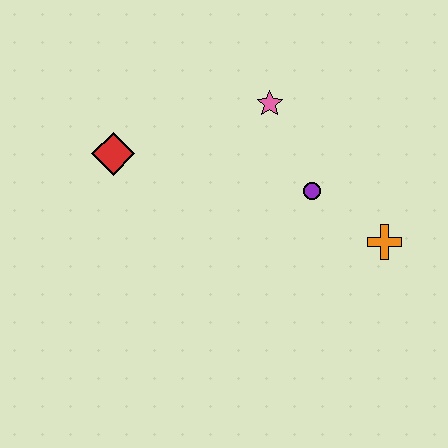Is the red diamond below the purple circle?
No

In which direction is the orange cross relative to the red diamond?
The orange cross is to the right of the red diamond.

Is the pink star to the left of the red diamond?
No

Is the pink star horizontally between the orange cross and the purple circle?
No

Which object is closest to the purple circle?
The orange cross is closest to the purple circle.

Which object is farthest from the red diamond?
The orange cross is farthest from the red diamond.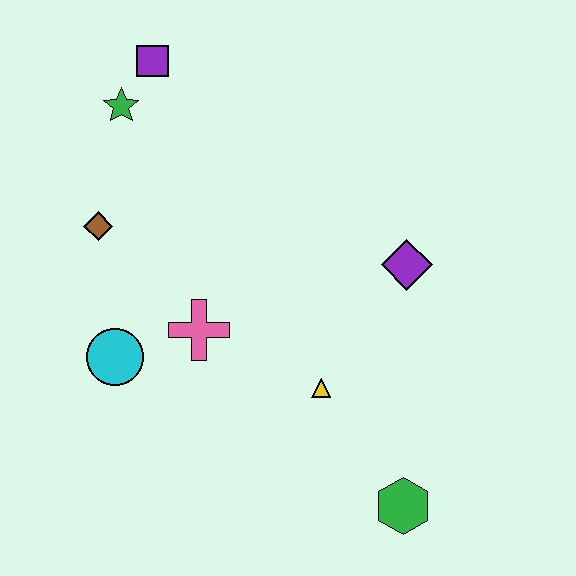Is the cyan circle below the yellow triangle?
No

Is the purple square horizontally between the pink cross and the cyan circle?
Yes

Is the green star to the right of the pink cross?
No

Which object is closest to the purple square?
The green star is closest to the purple square.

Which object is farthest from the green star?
The green hexagon is farthest from the green star.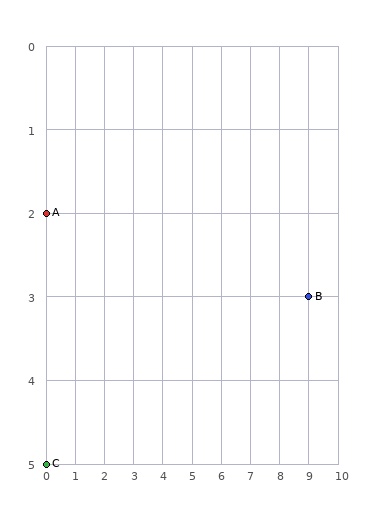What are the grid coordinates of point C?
Point C is at grid coordinates (0, 5).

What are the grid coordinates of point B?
Point B is at grid coordinates (9, 3).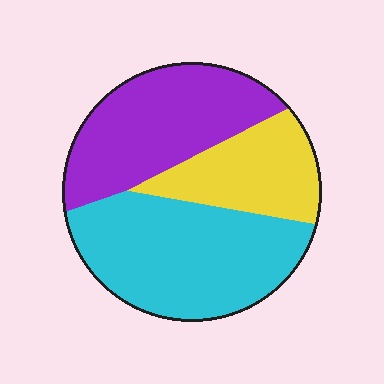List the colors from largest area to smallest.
From largest to smallest: cyan, purple, yellow.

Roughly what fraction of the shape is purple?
Purple covers 34% of the shape.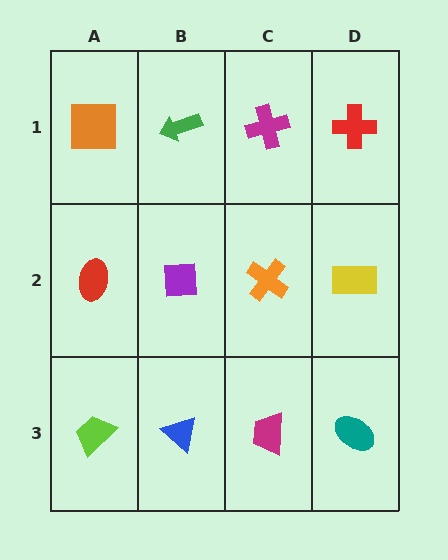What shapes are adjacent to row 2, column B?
A green arrow (row 1, column B), a blue triangle (row 3, column B), a red ellipse (row 2, column A), an orange cross (row 2, column C).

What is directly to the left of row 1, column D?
A magenta cross.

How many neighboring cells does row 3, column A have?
2.